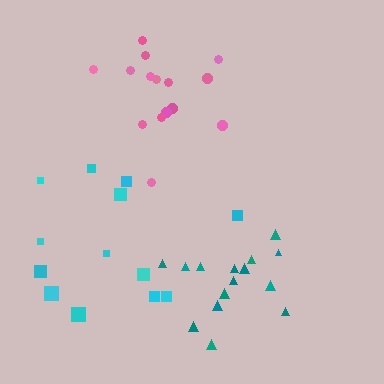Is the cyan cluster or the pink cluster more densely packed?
Pink.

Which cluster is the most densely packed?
Teal.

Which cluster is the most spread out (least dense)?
Cyan.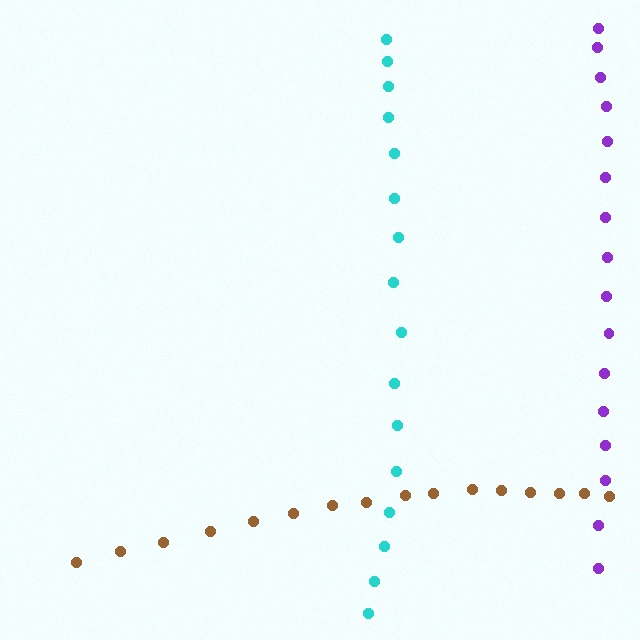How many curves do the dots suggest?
There are 3 distinct paths.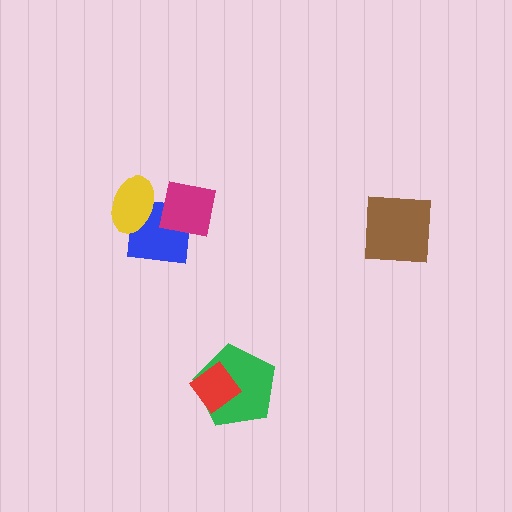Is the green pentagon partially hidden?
Yes, it is partially covered by another shape.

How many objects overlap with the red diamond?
1 object overlaps with the red diamond.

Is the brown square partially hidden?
No, no other shape covers it.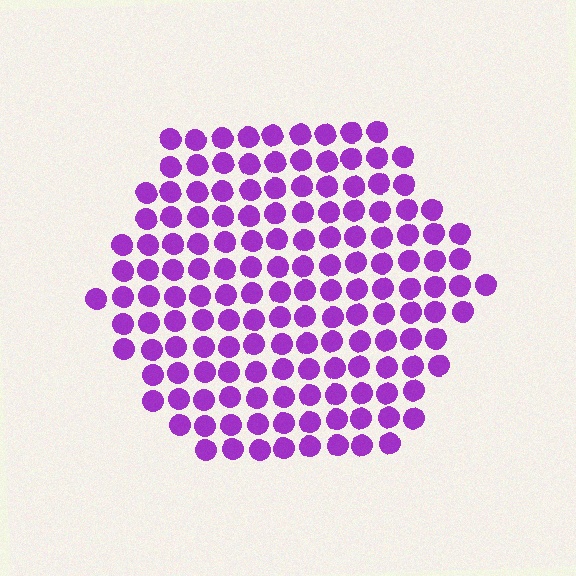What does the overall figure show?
The overall figure shows a hexagon.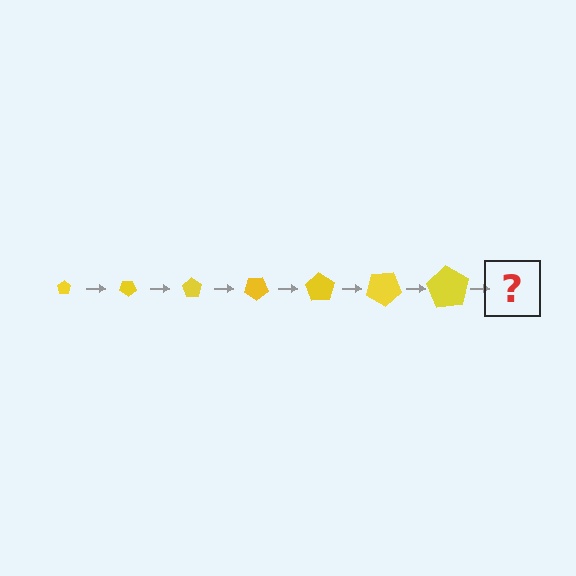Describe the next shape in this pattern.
It should be a pentagon, larger than the previous one and rotated 245 degrees from the start.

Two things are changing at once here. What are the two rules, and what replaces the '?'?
The two rules are that the pentagon grows larger each step and it rotates 35 degrees each step. The '?' should be a pentagon, larger than the previous one and rotated 245 degrees from the start.